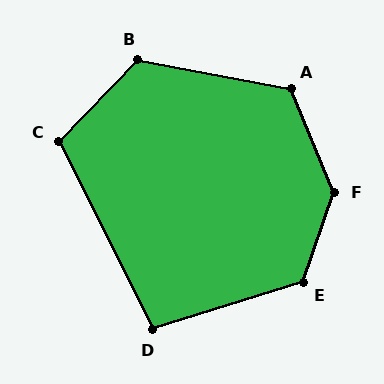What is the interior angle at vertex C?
Approximately 109 degrees (obtuse).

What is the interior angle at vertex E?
Approximately 127 degrees (obtuse).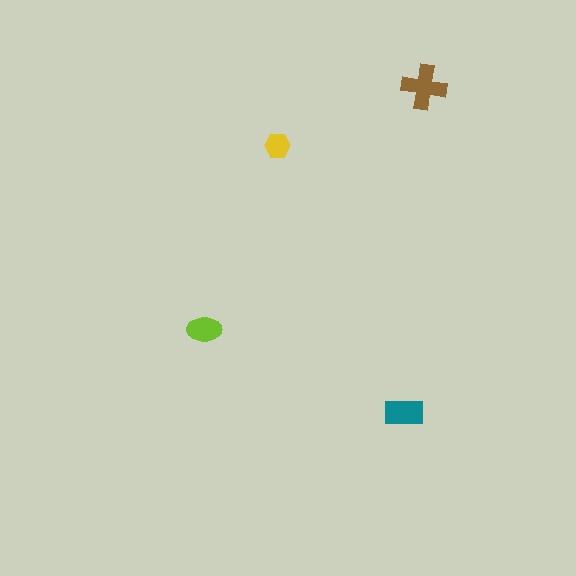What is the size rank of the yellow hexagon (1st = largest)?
4th.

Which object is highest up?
The brown cross is topmost.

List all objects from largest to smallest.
The brown cross, the teal rectangle, the lime ellipse, the yellow hexagon.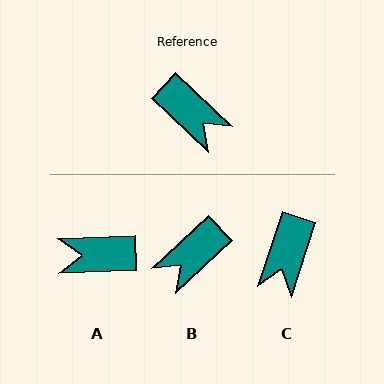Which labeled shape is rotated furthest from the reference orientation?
A, about 135 degrees away.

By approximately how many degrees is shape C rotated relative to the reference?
Approximately 65 degrees clockwise.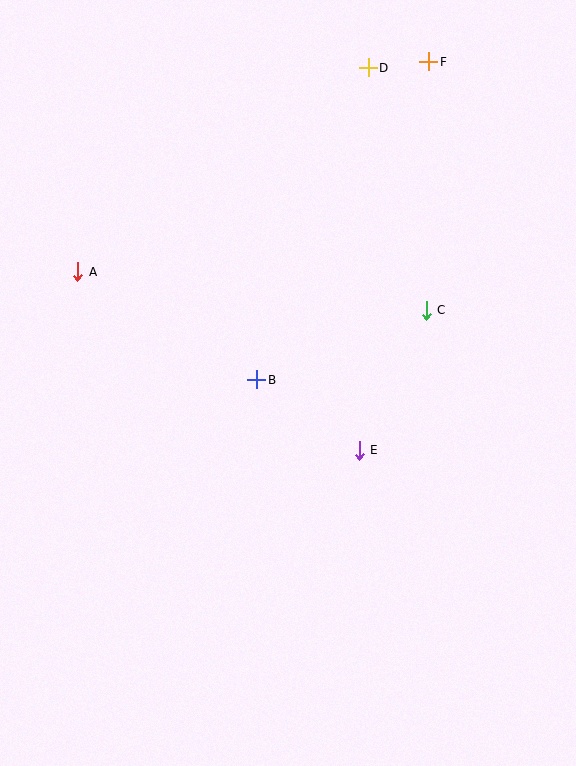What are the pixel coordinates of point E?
Point E is at (359, 450).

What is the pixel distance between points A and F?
The distance between A and F is 409 pixels.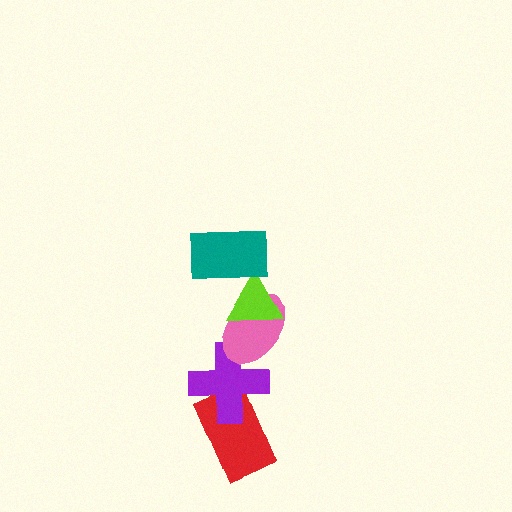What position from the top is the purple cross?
The purple cross is 4th from the top.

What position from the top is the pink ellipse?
The pink ellipse is 3rd from the top.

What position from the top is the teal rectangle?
The teal rectangle is 1st from the top.